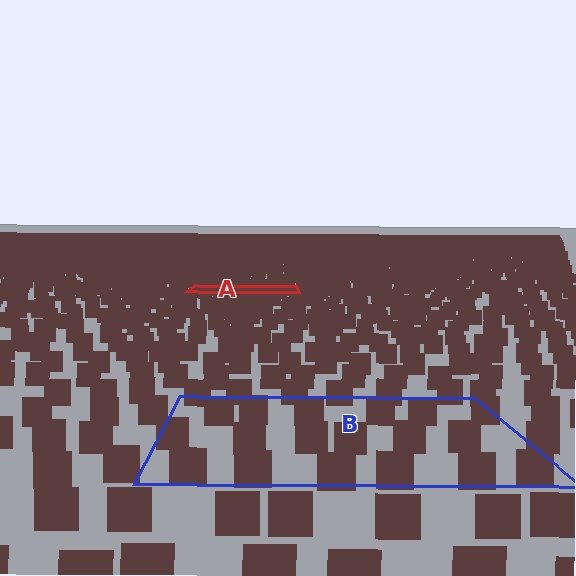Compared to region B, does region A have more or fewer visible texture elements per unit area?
Region A has more texture elements per unit area — they are packed more densely because it is farther away.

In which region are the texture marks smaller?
The texture marks are smaller in region A, because it is farther away.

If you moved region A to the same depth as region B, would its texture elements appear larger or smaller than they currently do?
They would appear larger. At a closer depth, the same texture elements are projected at a bigger on-screen size.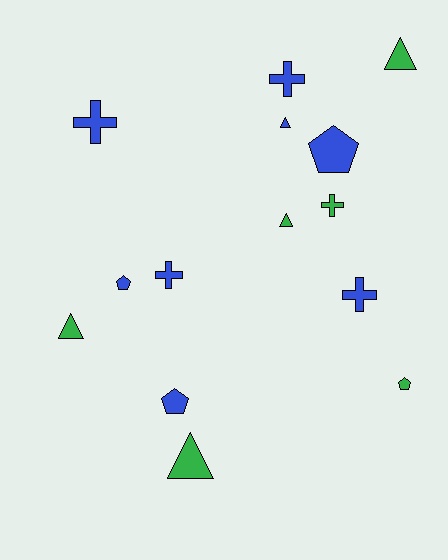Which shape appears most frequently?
Triangle, with 5 objects.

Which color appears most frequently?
Blue, with 8 objects.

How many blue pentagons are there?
There are 3 blue pentagons.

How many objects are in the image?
There are 14 objects.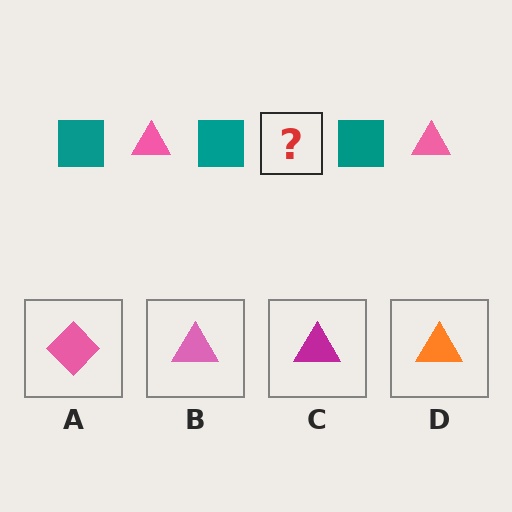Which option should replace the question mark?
Option B.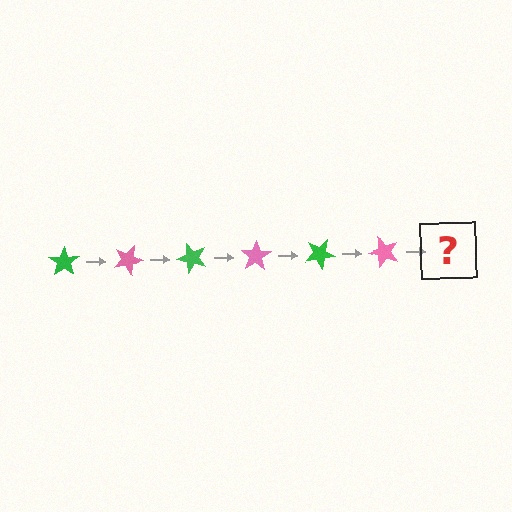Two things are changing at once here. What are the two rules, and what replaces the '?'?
The two rules are that it rotates 25 degrees each step and the color cycles through green and pink. The '?' should be a green star, rotated 150 degrees from the start.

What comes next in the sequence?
The next element should be a green star, rotated 150 degrees from the start.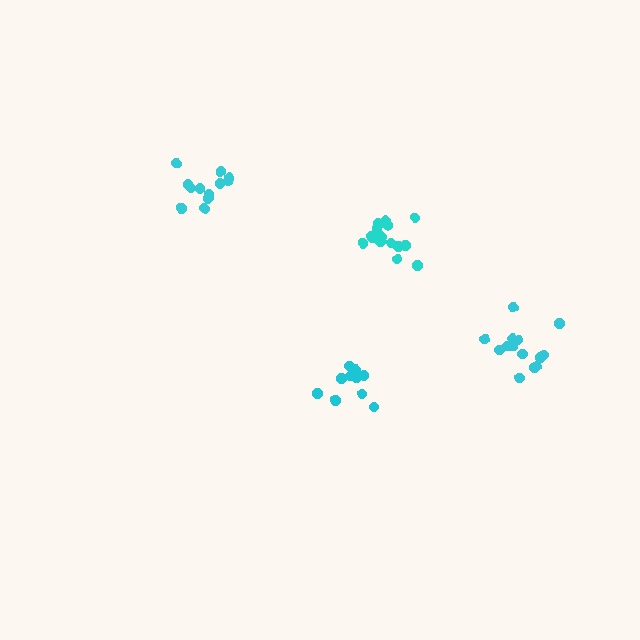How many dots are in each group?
Group 1: 17 dots, Group 2: 12 dots, Group 3: 16 dots, Group 4: 11 dots (56 total).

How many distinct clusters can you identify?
There are 4 distinct clusters.